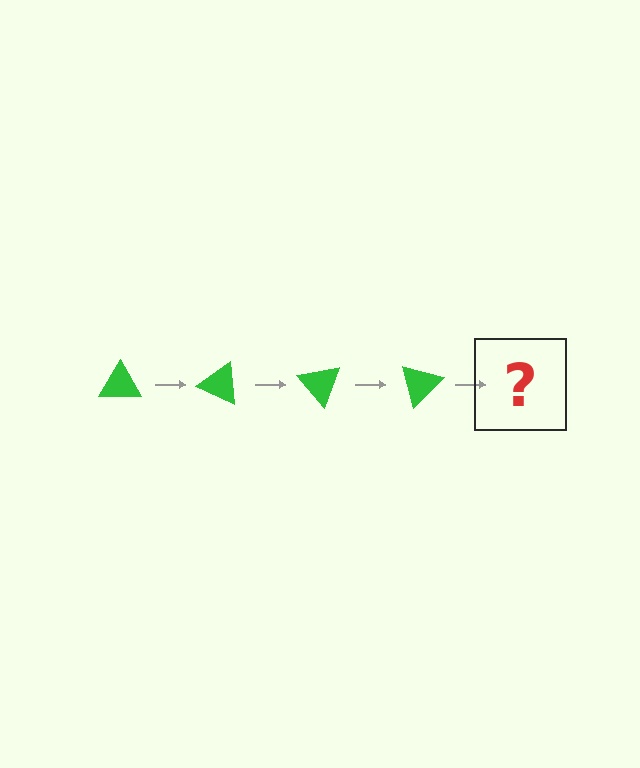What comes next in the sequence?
The next element should be a green triangle rotated 100 degrees.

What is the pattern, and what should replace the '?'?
The pattern is that the triangle rotates 25 degrees each step. The '?' should be a green triangle rotated 100 degrees.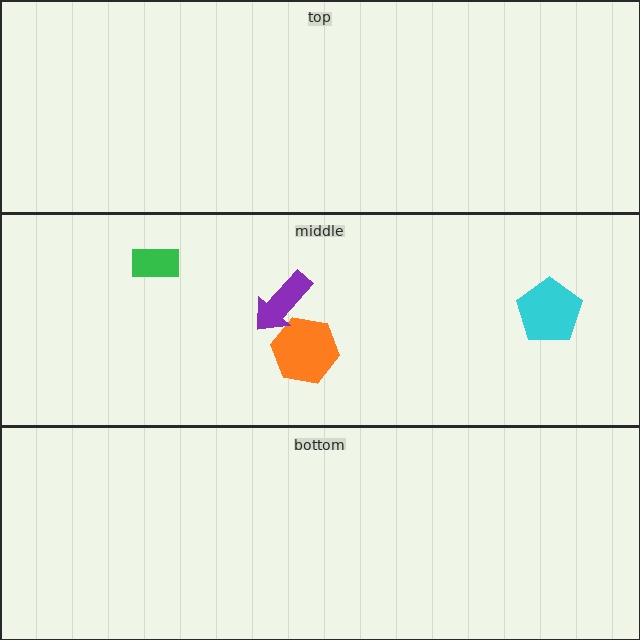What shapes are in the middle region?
The green rectangle, the orange hexagon, the purple arrow, the cyan pentagon.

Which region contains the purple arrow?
The middle region.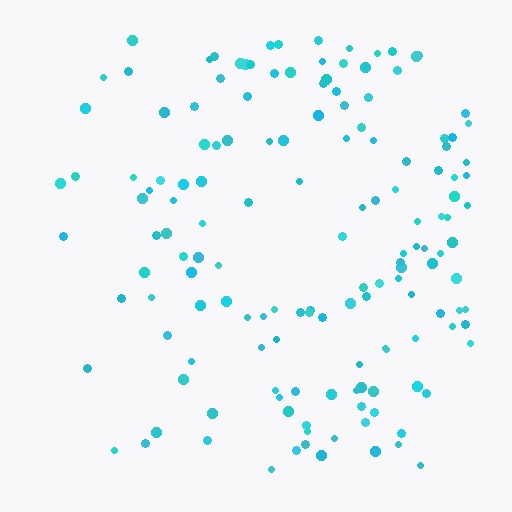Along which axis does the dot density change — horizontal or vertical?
Horizontal.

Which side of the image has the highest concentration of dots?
The right.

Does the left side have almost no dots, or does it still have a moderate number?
Still a moderate number, just noticeably fewer than the right.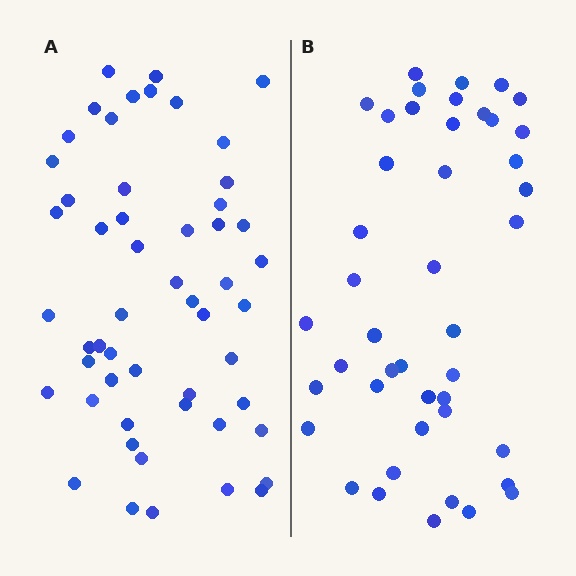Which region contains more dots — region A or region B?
Region A (the left region) has more dots.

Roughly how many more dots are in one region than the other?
Region A has roughly 8 or so more dots than region B.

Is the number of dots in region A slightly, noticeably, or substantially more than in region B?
Region A has only slightly more — the two regions are fairly close. The ratio is roughly 1.2 to 1.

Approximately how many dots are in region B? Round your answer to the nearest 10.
About 40 dots. (The exact count is 44, which rounds to 40.)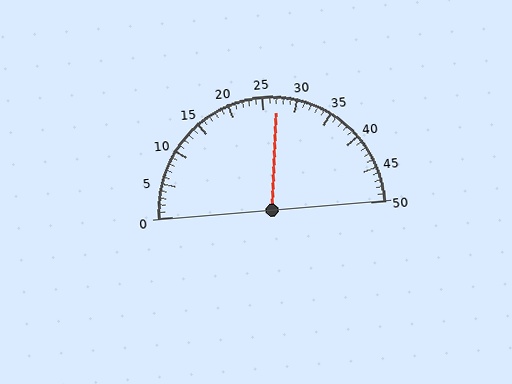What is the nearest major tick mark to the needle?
The nearest major tick mark is 25.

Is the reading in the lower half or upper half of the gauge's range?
The reading is in the upper half of the range (0 to 50).